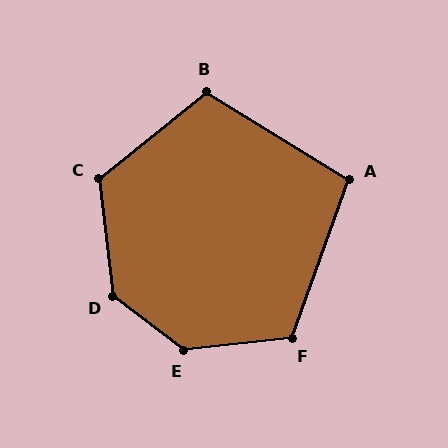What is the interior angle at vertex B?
Approximately 110 degrees (obtuse).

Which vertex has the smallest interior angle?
A, at approximately 102 degrees.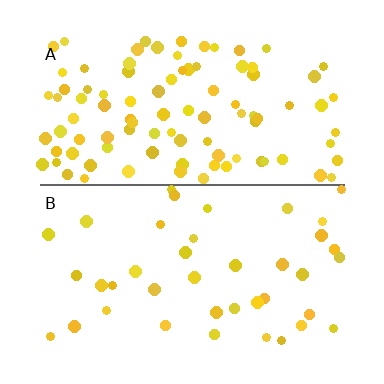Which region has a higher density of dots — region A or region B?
A (the top).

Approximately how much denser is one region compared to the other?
Approximately 2.5× — region A over region B.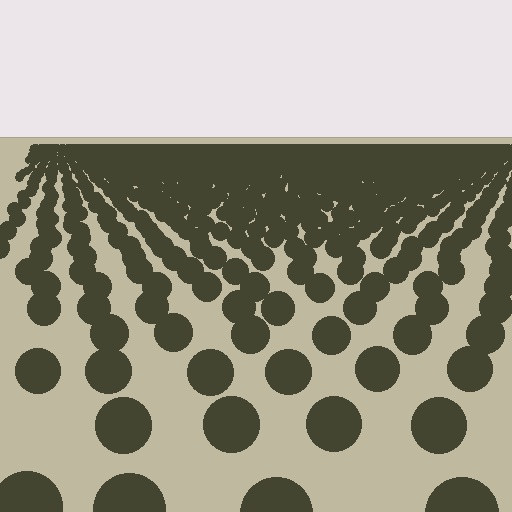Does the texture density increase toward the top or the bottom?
Density increases toward the top.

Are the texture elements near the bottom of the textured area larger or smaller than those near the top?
Larger. Near the bottom, elements are closer to the viewer and appear at a bigger on-screen size.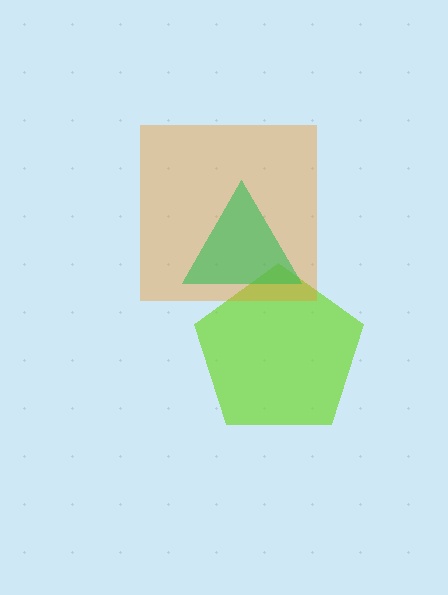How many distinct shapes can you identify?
There are 3 distinct shapes: a lime pentagon, an orange square, a green triangle.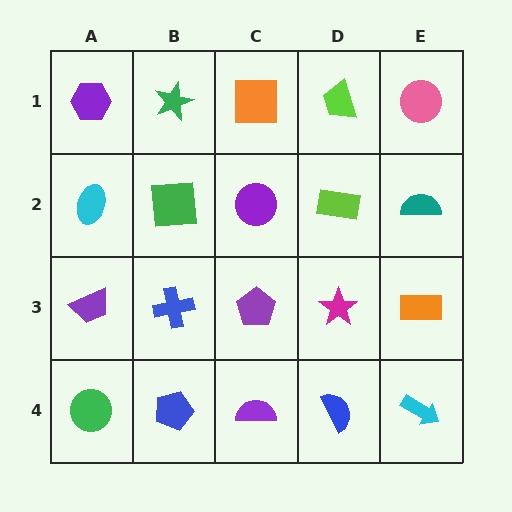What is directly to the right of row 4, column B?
A purple semicircle.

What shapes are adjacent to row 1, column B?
A green square (row 2, column B), a purple hexagon (row 1, column A), an orange square (row 1, column C).